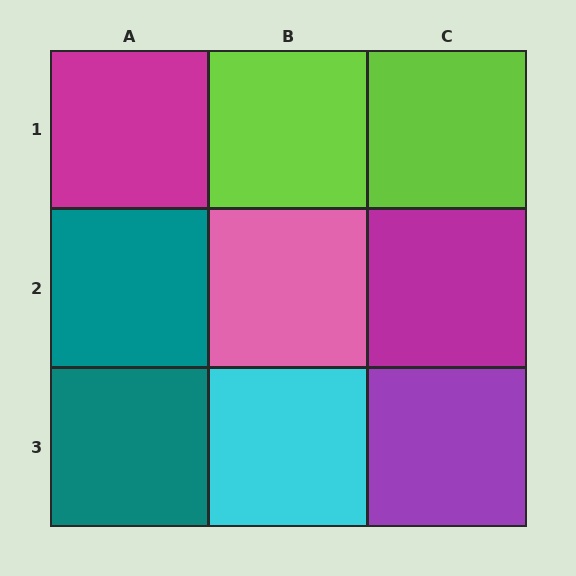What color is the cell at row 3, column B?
Cyan.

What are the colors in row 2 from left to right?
Teal, pink, magenta.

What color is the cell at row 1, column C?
Lime.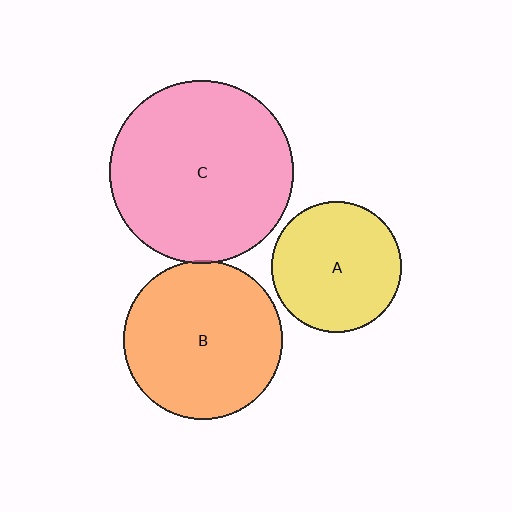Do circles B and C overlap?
Yes.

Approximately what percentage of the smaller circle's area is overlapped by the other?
Approximately 5%.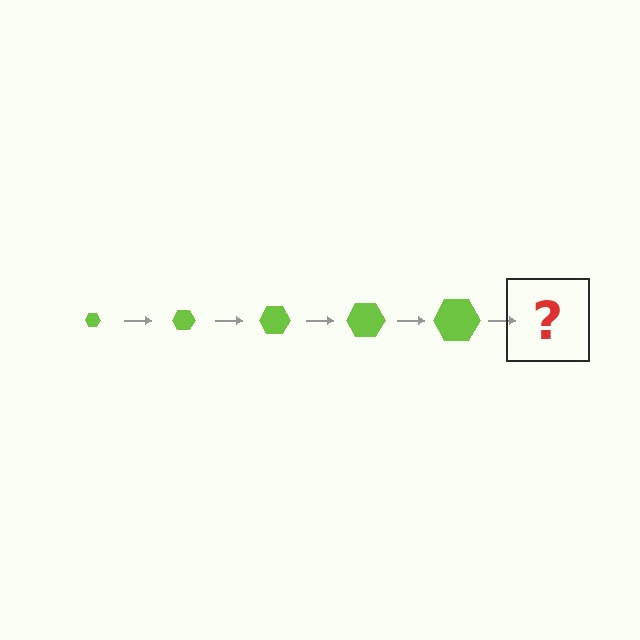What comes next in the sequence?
The next element should be a lime hexagon, larger than the previous one.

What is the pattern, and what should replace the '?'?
The pattern is that the hexagon gets progressively larger each step. The '?' should be a lime hexagon, larger than the previous one.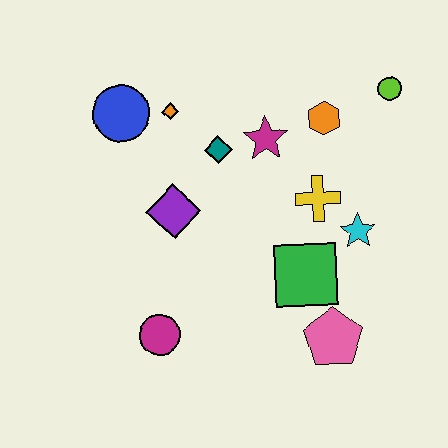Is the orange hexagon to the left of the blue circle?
No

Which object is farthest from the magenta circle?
The lime circle is farthest from the magenta circle.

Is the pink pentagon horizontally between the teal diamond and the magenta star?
No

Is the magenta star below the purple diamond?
No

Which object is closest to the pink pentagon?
The green square is closest to the pink pentagon.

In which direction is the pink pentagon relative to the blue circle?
The pink pentagon is below the blue circle.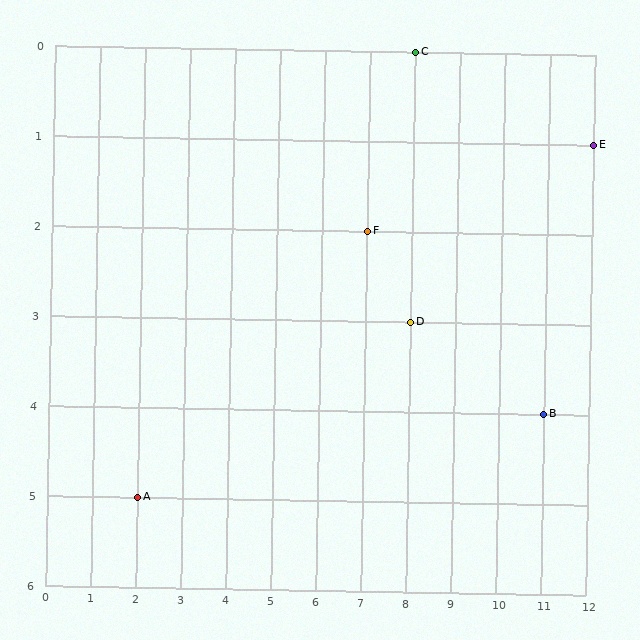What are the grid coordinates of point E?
Point E is at grid coordinates (12, 1).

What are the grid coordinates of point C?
Point C is at grid coordinates (8, 0).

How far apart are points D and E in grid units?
Points D and E are 4 columns and 2 rows apart (about 4.5 grid units diagonally).